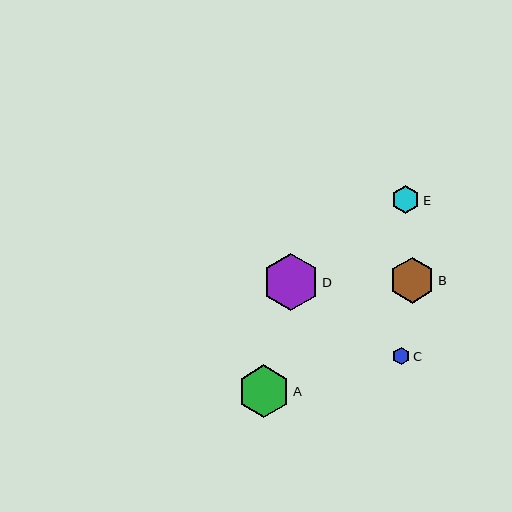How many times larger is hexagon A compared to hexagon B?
Hexagon A is approximately 1.1 times the size of hexagon B.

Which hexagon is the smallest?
Hexagon C is the smallest with a size of approximately 17 pixels.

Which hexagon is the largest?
Hexagon D is the largest with a size of approximately 57 pixels.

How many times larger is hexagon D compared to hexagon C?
Hexagon D is approximately 3.4 times the size of hexagon C.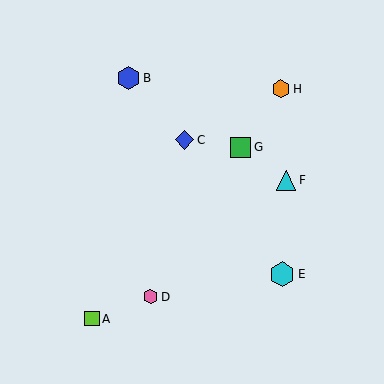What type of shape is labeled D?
Shape D is a pink hexagon.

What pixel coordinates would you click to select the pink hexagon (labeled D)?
Click at (151, 297) to select the pink hexagon D.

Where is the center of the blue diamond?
The center of the blue diamond is at (185, 140).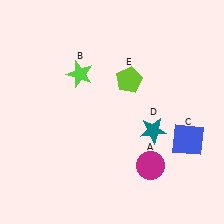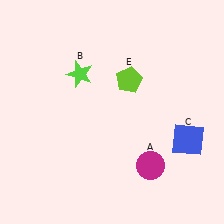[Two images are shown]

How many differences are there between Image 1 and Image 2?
There is 1 difference between the two images.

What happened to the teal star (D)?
The teal star (D) was removed in Image 2. It was in the bottom-right area of Image 1.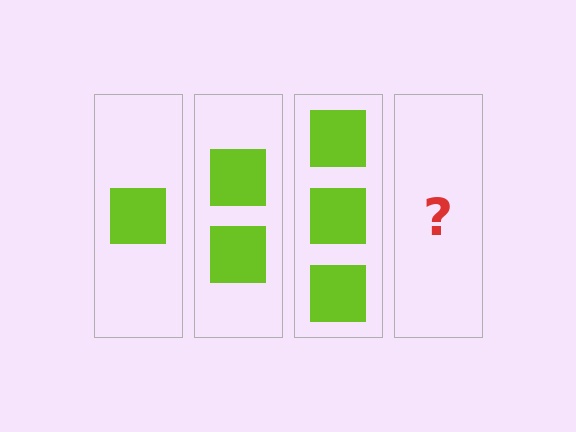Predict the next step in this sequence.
The next step is 4 squares.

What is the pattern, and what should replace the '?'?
The pattern is that each step adds one more square. The '?' should be 4 squares.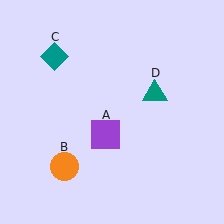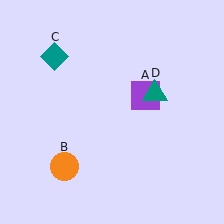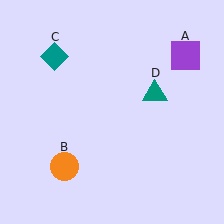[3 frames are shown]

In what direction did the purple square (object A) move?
The purple square (object A) moved up and to the right.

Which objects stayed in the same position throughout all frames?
Orange circle (object B) and teal diamond (object C) and teal triangle (object D) remained stationary.